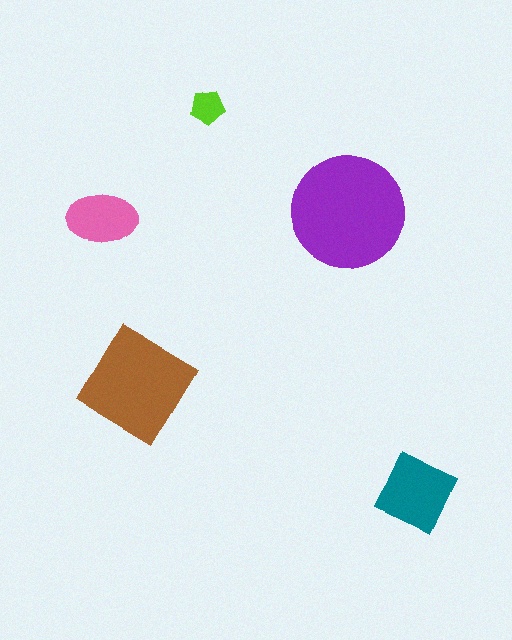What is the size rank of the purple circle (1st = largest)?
1st.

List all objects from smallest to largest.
The lime pentagon, the pink ellipse, the teal square, the brown diamond, the purple circle.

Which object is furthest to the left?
The pink ellipse is leftmost.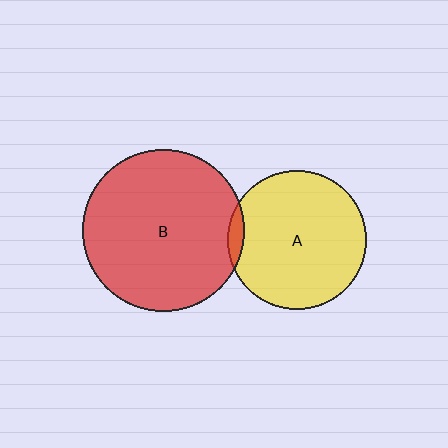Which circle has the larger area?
Circle B (red).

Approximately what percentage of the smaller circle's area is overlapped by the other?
Approximately 5%.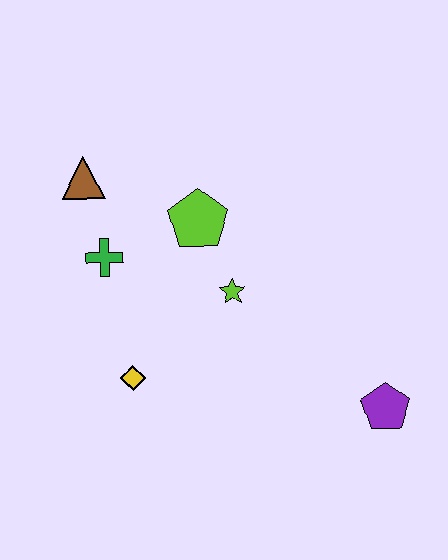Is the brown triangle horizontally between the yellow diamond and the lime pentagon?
No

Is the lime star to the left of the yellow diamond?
No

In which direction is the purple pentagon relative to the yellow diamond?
The purple pentagon is to the right of the yellow diamond.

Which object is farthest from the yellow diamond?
The purple pentagon is farthest from the yellow diamond.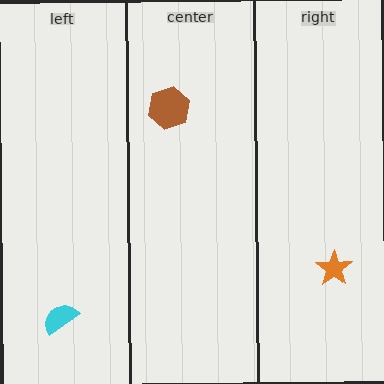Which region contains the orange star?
The right region.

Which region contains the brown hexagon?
The center region.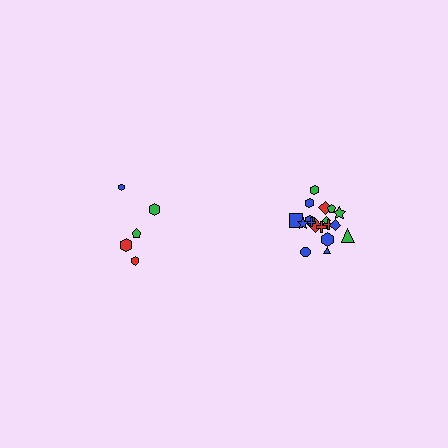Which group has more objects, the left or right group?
The right group.